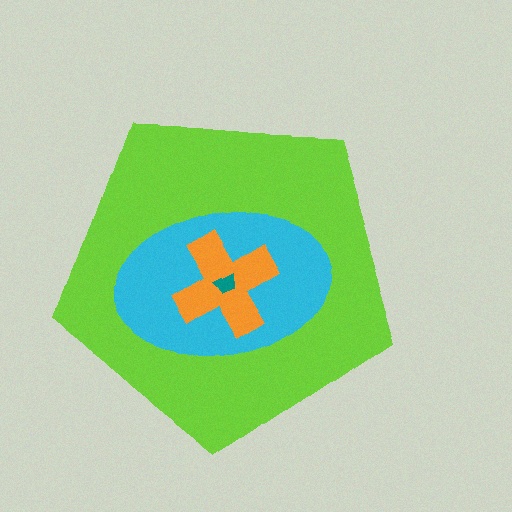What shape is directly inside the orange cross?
The teal trapezoid.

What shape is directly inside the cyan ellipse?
The orange cross.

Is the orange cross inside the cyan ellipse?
Yes.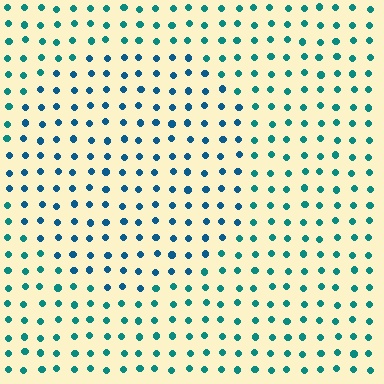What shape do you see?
I see a circle.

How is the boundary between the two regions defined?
The boundary is defined purely by a slight shift in hue (about 28 degrees). Spacing, size, and orientation are identical on both sides.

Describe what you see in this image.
The image is filled with small teal elements in a uniform arrangement. A circle-shaped region is visible where the elements are tinted to a slightly different hue, forming a subtle color boundary.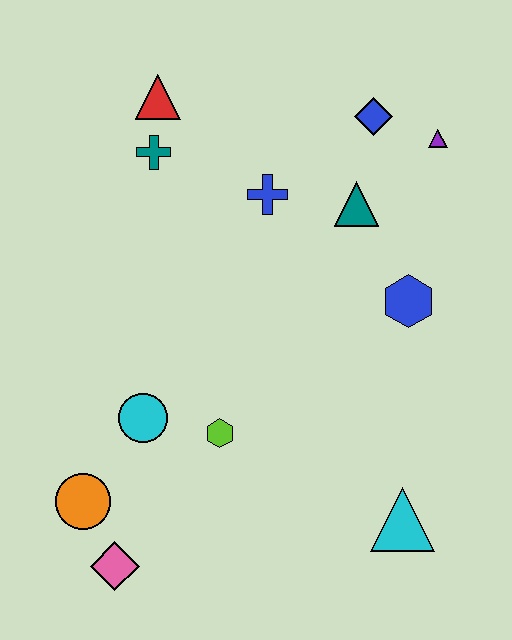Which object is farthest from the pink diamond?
The purple triangle is farthest from the pink diamond.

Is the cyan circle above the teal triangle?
No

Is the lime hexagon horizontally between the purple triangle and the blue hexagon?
No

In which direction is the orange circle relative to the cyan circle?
The orange circle is below the cyan circle.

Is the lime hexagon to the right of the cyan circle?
Yes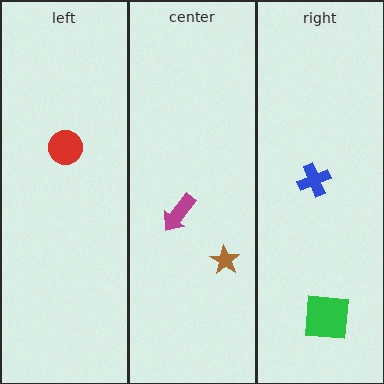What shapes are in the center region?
The brown star, the magenta arrow.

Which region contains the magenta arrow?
The center region.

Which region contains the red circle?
The left region.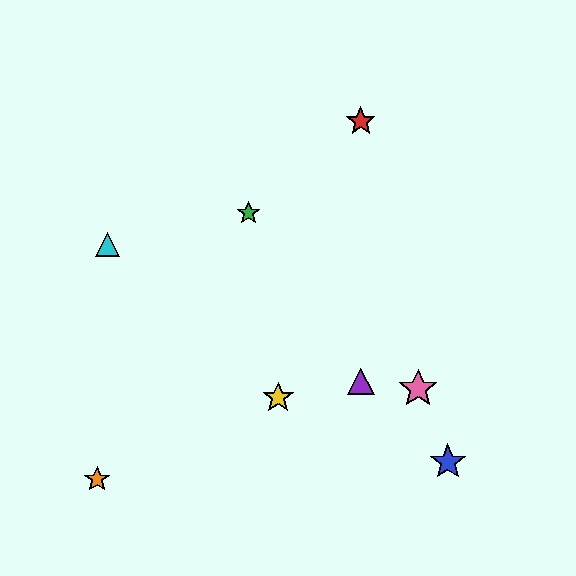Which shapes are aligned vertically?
The red star, the purple triangle are aligned vertically.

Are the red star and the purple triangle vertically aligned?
Yes, both are at x≈361.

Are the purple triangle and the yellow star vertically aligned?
No, the purple triangle is at x≈361 and the yellow star is at x≈278.